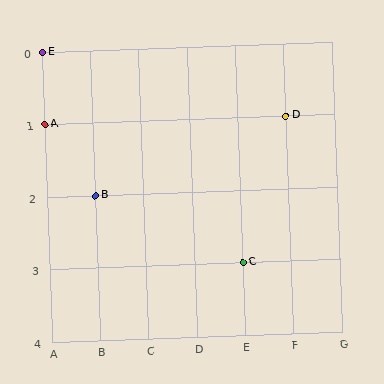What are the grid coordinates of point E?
Point E is at grid coordinates (A, 0).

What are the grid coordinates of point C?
Point C is at grid coordinates (E, 3).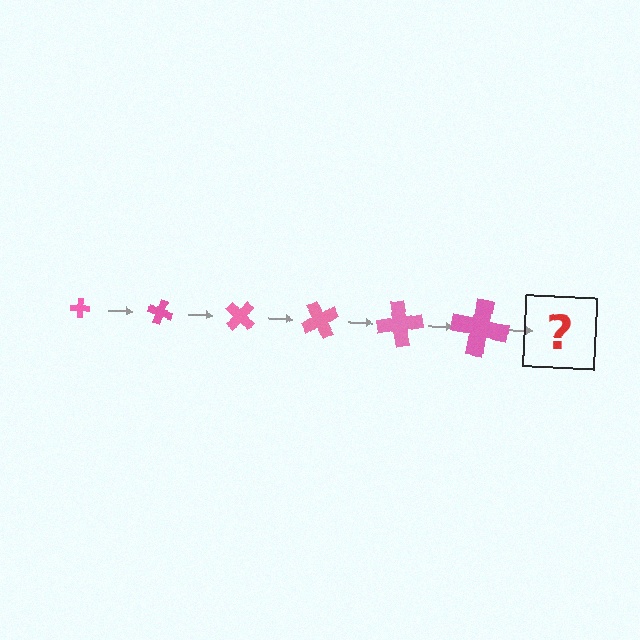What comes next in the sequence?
The next element should be a cross, larger than the previous one and rotated 120 degrees from the start.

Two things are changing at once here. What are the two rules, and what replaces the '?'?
The two rules are that the cross grows larger each step and it rotates 20 degrees each step. The '?' should be a cross, larger than the previous one and rotated 120 degrees from the start.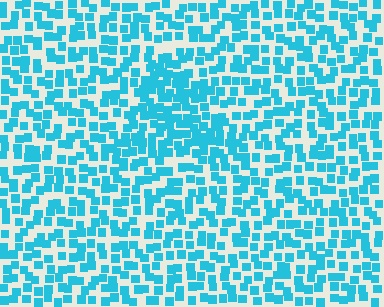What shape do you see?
I see a triangle.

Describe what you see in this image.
The image contains small cyan elements arranged at two different densities. A triangle-shaped region is visible where the elements are more densely packed than the surrounding area.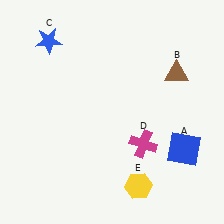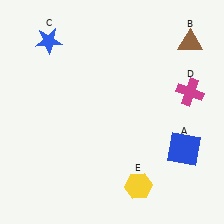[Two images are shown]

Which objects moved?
The objects that moved are: the brown triangle (B), the magenta cross (D).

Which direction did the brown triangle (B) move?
The brown triangle (B) moved up.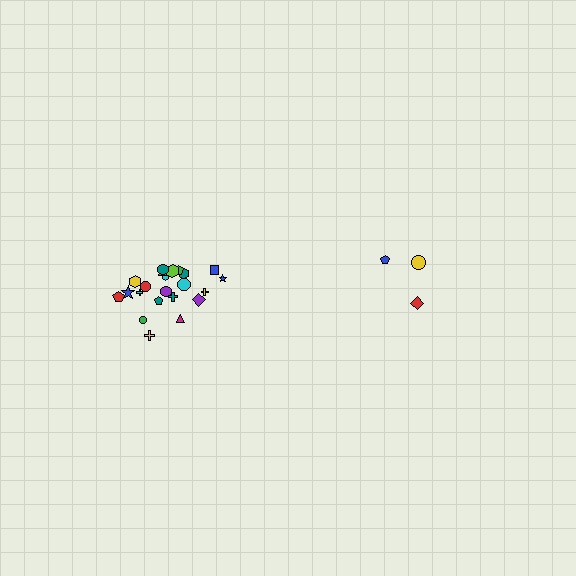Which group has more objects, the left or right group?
The left group.